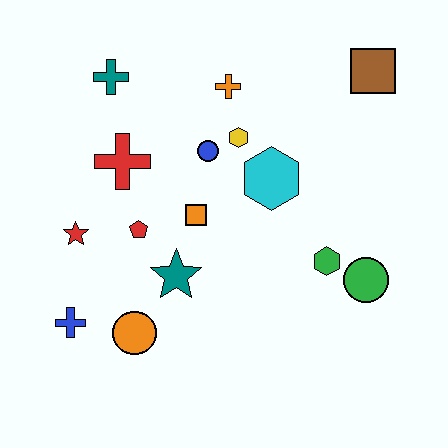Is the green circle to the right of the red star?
Yes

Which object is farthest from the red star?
The brown square is farthest from the red star.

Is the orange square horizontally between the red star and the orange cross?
Yes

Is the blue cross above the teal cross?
No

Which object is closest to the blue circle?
The yellow hexagon is closest to the blue circle.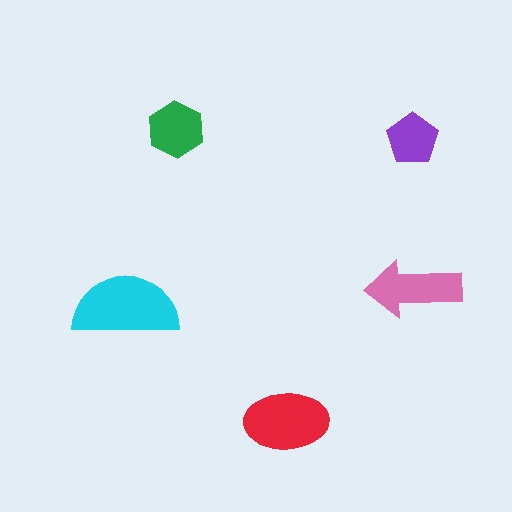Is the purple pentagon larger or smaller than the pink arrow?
Smaller.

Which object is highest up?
The green hexagon is topmost.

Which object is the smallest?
The purple pentagon.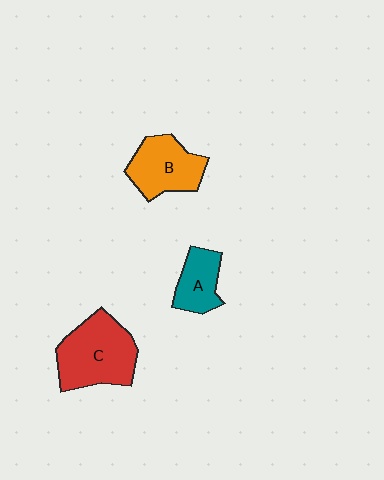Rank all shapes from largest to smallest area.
From largest to smallest: C (red), B (orange), A (teal).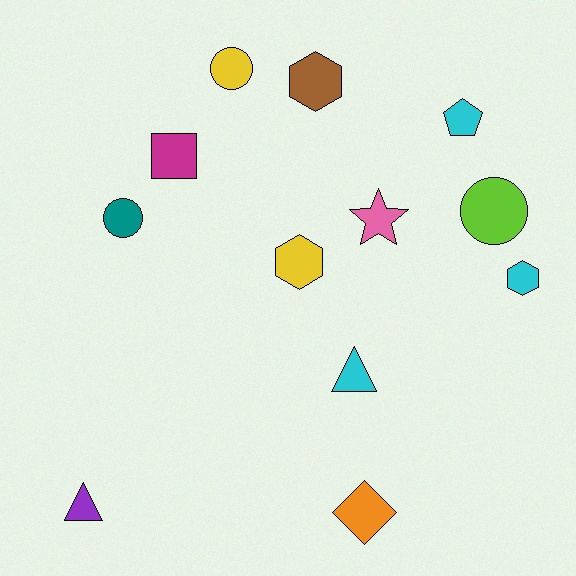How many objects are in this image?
There are 12 objects.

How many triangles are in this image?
There are 2 triangles.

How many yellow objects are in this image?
There are 2 yellow objects.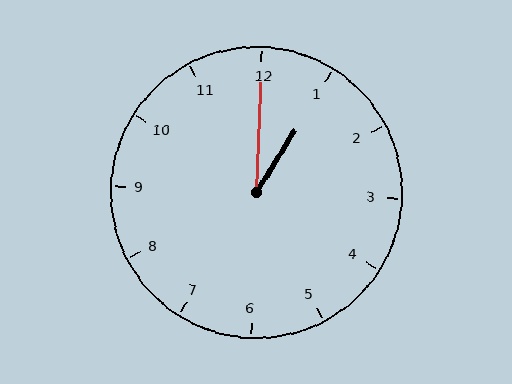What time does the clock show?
1:00.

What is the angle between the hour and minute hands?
Approximately 30 degrees.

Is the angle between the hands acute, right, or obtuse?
It is acute.